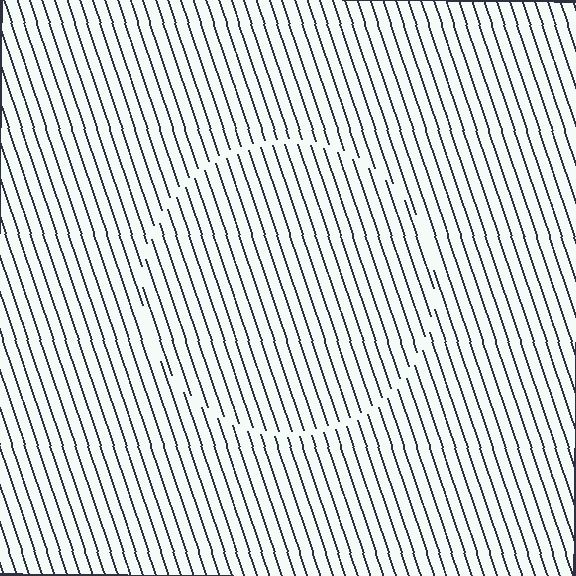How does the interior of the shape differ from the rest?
The interior of the shape contains the same grating, shifted by half a period — the contour is defined by the phase discontinuity where line-ends from the inner and outer gratings abut.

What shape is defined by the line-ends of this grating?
An illusory circle. The interior of the shape contains the same grating, shifted by half a period — the contour is defined by the phase discontinuity where line-ends from the inner and outer gratings abut.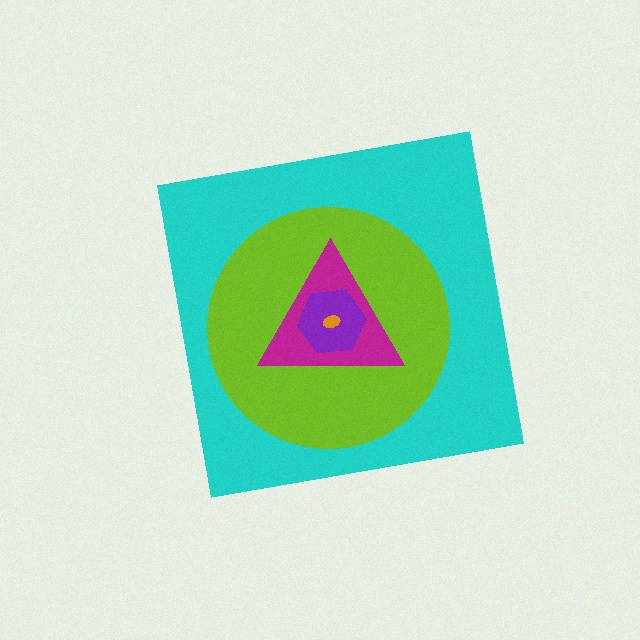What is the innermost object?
The orange ellipse.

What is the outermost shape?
The cyan square.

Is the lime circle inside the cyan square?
Yes.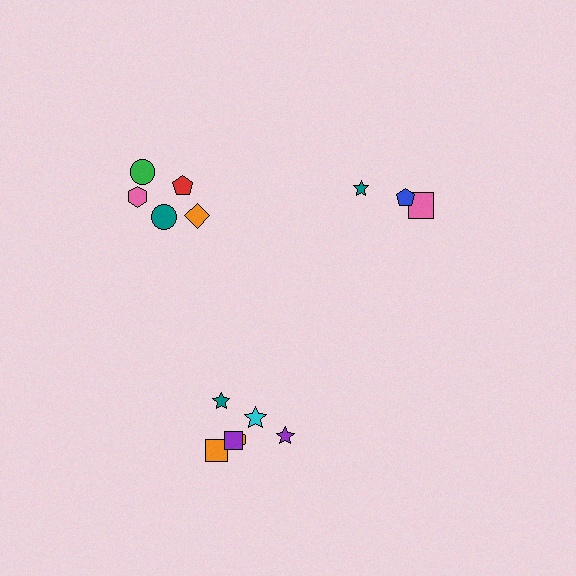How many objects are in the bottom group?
There are 6 objects.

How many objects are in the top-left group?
There are 5 objects.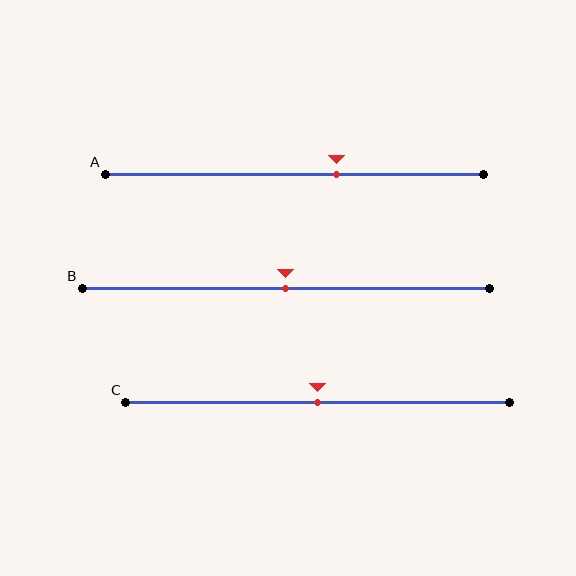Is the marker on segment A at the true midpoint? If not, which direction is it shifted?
No, the marker on segment A is shifted to the right by about 11% of the segment length.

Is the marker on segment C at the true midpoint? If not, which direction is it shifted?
Yes, the marker on segment C is at the true midpoint.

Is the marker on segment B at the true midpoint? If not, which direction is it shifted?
Yes, the marker on segment B is at the true midpoint.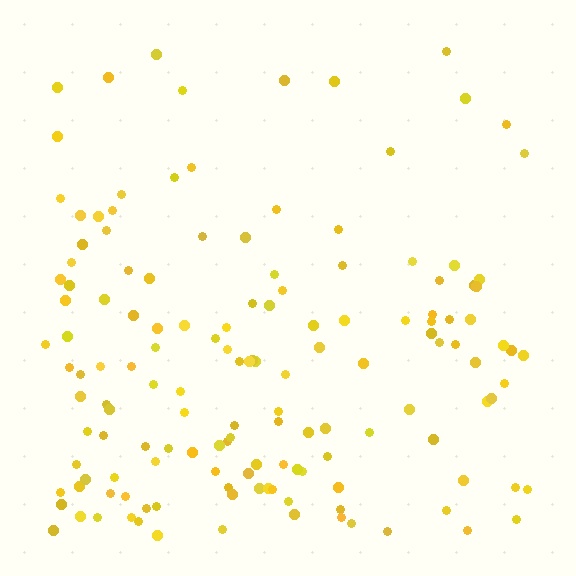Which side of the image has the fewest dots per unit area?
The top.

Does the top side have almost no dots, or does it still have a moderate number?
Still a moderate number, just noticeably fewer than the bottom.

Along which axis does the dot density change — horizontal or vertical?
Vertical.